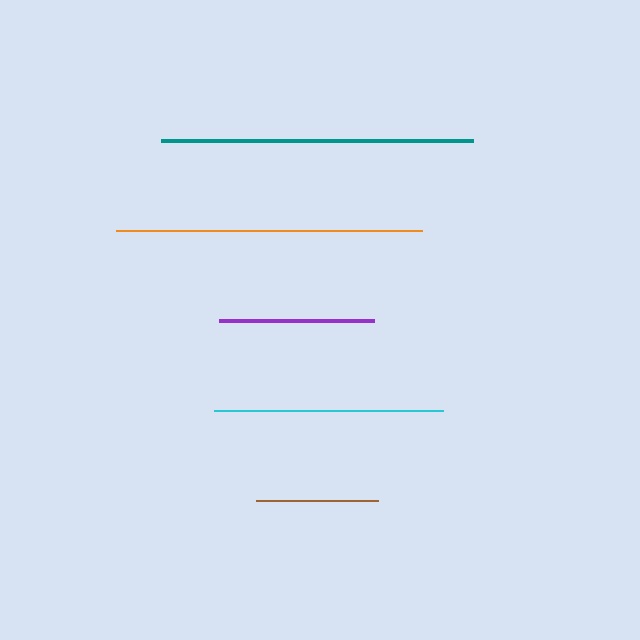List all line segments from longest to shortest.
From longest to shortest: teal, orange, cyan, purple, brown.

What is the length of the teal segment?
The teal segment is approximately 312 pixels long.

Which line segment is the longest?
The teal line is the longest at approximately 312 pixels.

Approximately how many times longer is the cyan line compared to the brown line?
The cyan line is approximately 1.9 times the length of the brown line.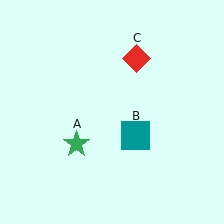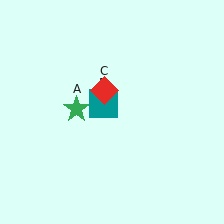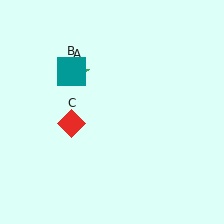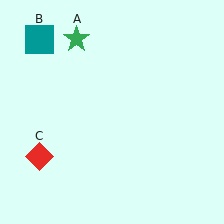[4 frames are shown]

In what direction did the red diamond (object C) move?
The red diamond (object C) moved down and to the left.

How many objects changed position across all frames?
3 objects changed position: green star (object A), teal square (object B), red diamond (object C).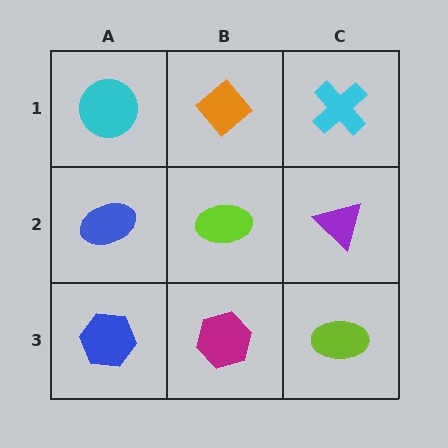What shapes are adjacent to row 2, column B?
An orange diamond (row 1, column B), a magenta hexagon (row 3, column B), a blue ellipse (row 2, column A), a purple triangle (row 2, column C).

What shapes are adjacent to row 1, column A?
A blue ellipse (row 2, column A), an orange diamond (row 1, column B).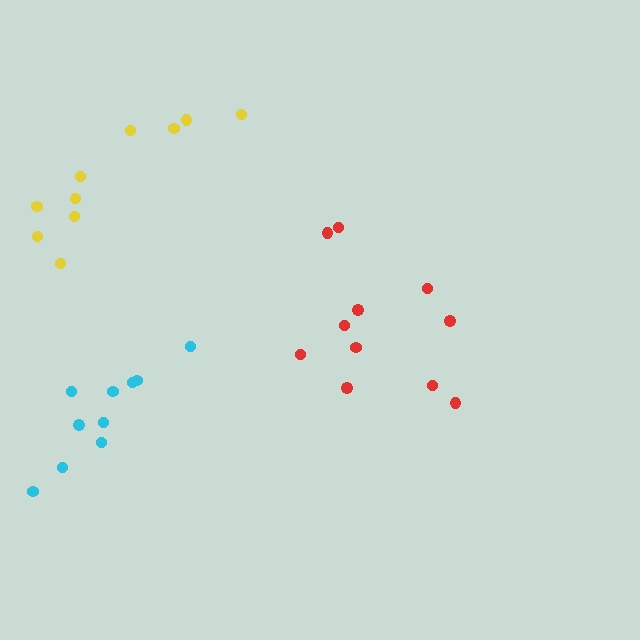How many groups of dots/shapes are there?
There are 3 groups.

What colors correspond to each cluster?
The clusters are colored: red, yellow, cyan.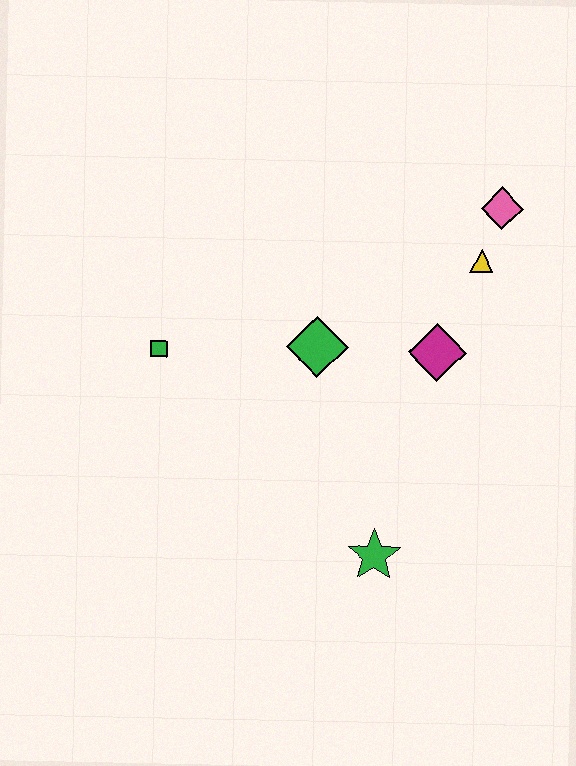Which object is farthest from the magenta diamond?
The green square is farthest from the magenta diamond.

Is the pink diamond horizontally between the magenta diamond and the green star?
No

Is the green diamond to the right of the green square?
Yes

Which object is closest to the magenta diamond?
The yellow triangle is closest to the magenta diamond.